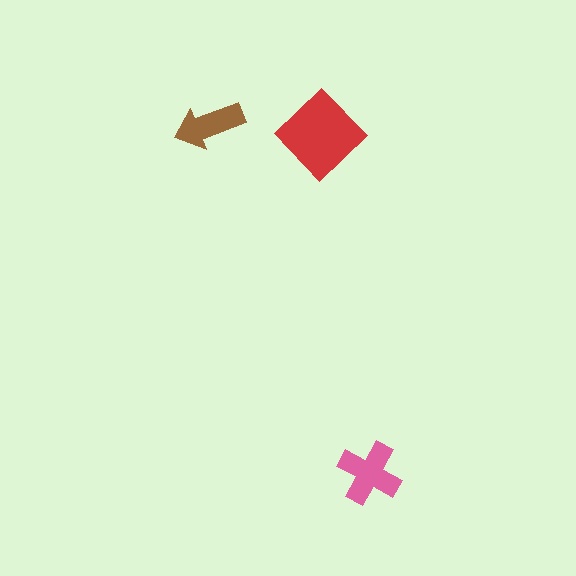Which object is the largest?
The red diamond.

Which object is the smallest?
The brown arrow.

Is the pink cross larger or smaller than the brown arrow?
Larger.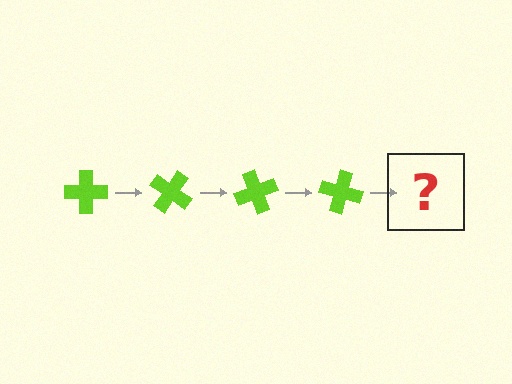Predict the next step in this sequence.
The next step is a lime cross rotated 140 degrees.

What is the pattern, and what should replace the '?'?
The pattern is that the cross rotates 35 degrees each step. The '?' should be a lime cross rotated 140 degrees.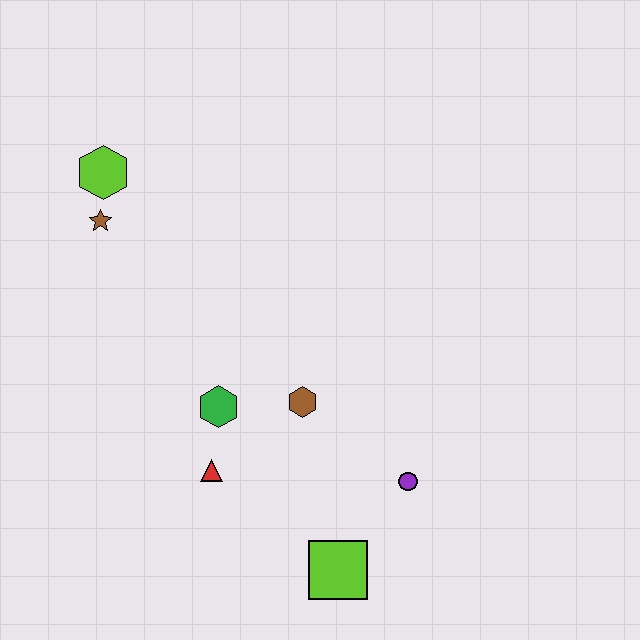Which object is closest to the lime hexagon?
The brown star is closest to the lime hexagon.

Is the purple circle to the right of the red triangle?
Yes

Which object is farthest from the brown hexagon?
The lime hexagon is farthest from the brown hexagon.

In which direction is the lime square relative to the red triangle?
The lime square is to the right of the red triangle.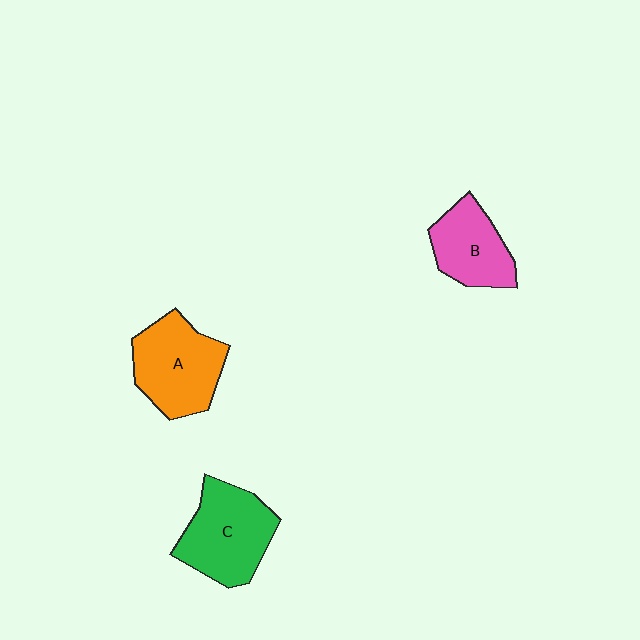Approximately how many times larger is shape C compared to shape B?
Approximately 1.3 times.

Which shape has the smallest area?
Shape B (pink).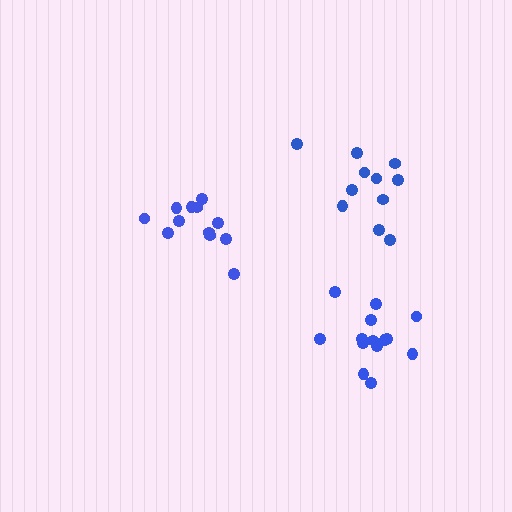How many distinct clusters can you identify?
There are 3 distinct clusters.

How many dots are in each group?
Group 1: 11 dots, Group 2: 14 dots, Group 3: 12 dots (37 total).